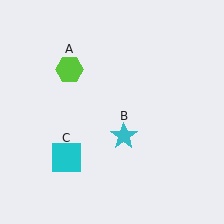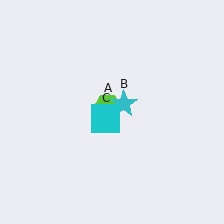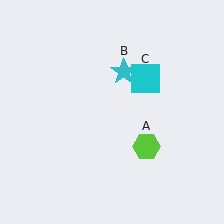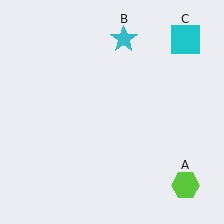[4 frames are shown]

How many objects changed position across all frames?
3 objects changed position: lime hexagon (object A), cyan star (object B), cyan square (object C).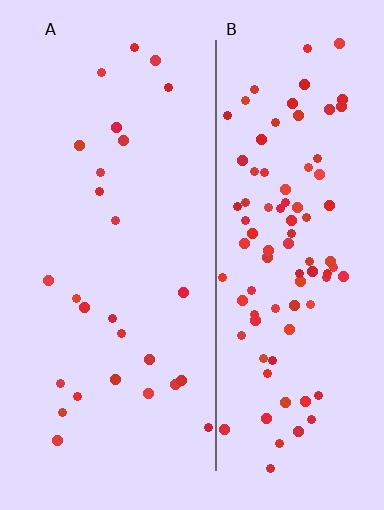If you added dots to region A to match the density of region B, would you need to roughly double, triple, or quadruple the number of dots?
Approximately quadruple.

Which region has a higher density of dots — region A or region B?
B (the right).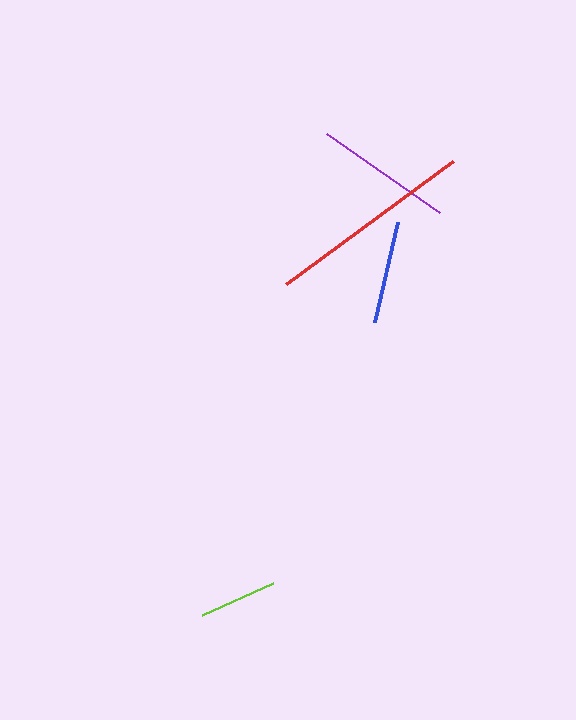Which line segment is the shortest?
The lime line is the shortest at approximately 78 pixels.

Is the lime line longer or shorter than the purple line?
The purple line is longer than the lime line.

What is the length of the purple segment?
The purple segment is approximately 138 pixels long.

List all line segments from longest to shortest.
From longest to shortest: red, purple, blue, lime.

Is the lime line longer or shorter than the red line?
The red line is longer than the lime line.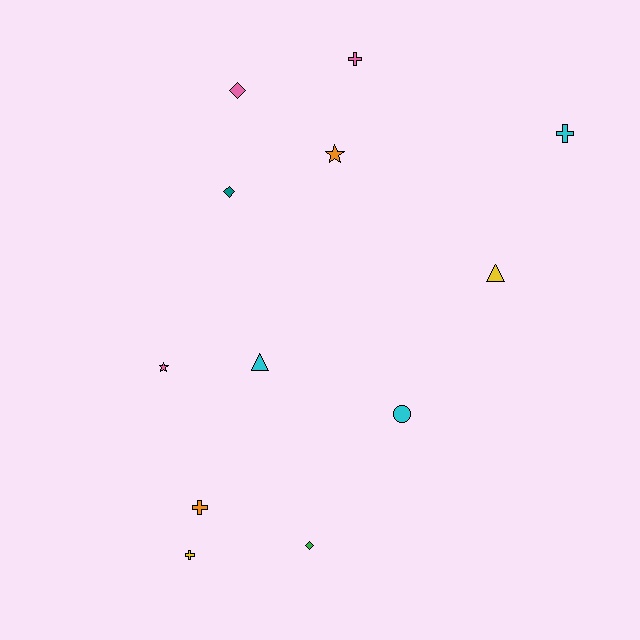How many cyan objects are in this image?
There are 3 cyan objects.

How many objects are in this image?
There are 12 objects.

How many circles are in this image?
There is 1 circle.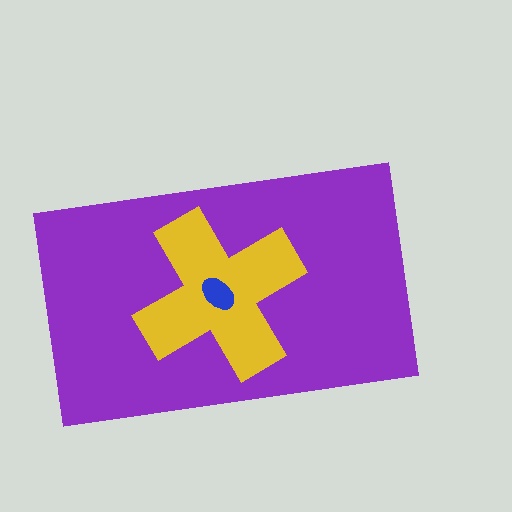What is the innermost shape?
The blue ellipse.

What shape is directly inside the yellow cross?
The blue ellipse.